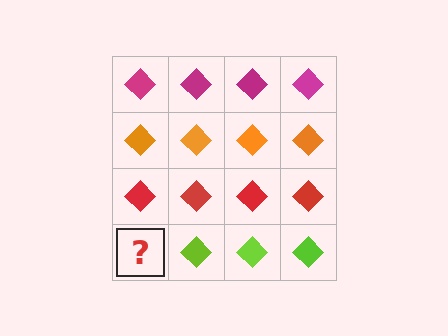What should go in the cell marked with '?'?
The missing cell should contain a lime diamond.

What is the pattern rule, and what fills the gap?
The rule is that each row has a consistent color. The gap should be filled with a lime diamond.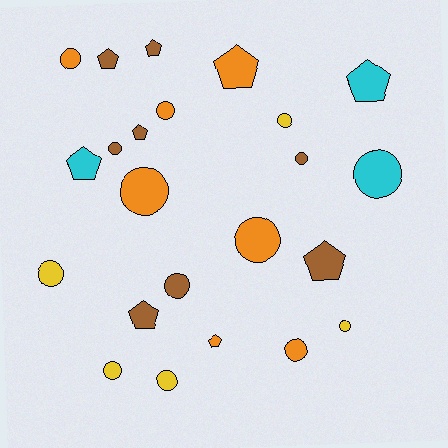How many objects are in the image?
There are 23 objects.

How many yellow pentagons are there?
There are no yellow pentagons.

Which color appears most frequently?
Brown, with 8 objects.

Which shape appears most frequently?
Circle, with 14 objects.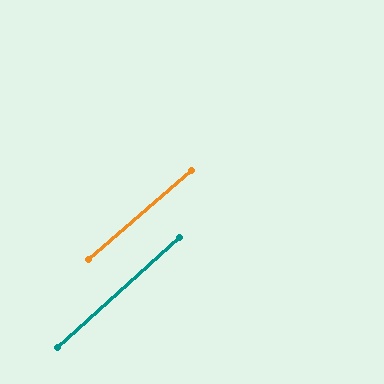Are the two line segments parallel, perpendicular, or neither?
Parallel — their directions differ by only 1.3°.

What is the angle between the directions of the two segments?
Approximately 1 degree.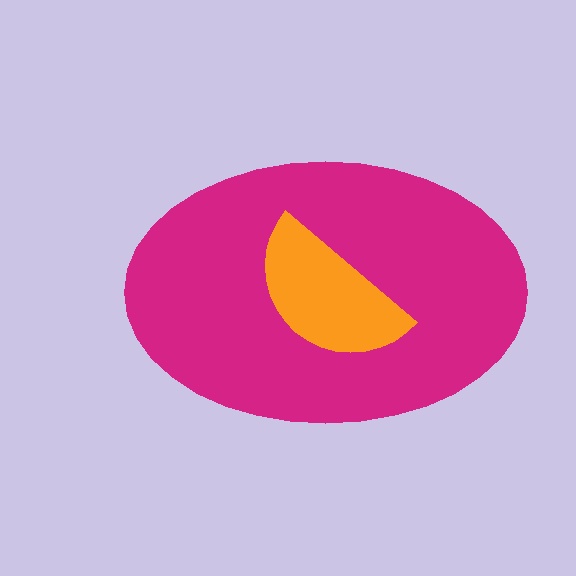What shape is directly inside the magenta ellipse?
The orange semicircle.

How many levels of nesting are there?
2.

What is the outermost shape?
The magenta ellipse.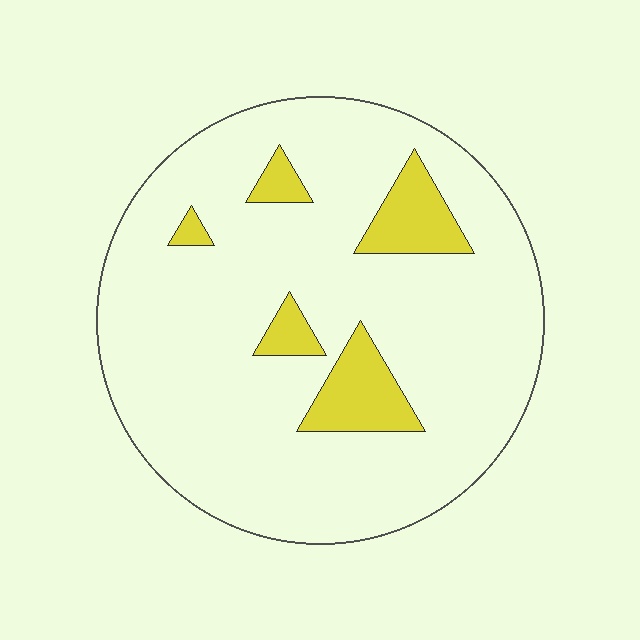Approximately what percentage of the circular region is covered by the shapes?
Approximately 10%.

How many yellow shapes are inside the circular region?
5.